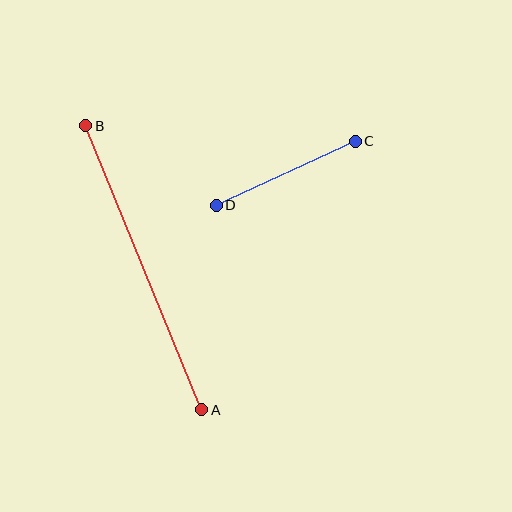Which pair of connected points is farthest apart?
Points A and B are farthest apart.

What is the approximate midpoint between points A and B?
The midpoint is at approximately (144, 268) pixels.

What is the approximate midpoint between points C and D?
The midpoint is at approximately (286, 173) pixels.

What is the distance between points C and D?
The distance is approximately 153 pixels.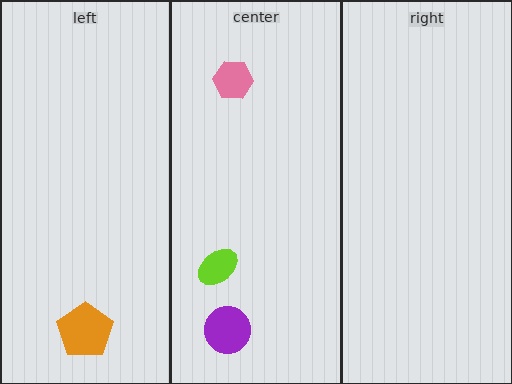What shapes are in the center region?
The purple circle, the pink hexagon, the lime ellipse.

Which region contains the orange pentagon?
The left region.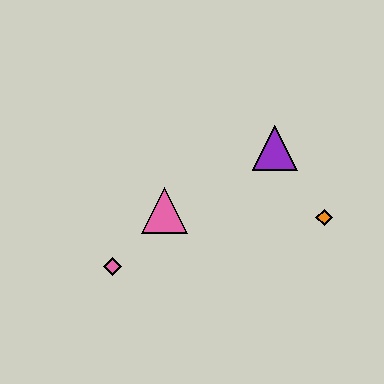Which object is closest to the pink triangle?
The pink diamond is closest to the pink triangle.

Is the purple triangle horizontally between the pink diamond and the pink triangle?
No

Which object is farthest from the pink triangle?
The orange diamond is farthest from the pink triangle.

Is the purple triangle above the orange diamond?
Yes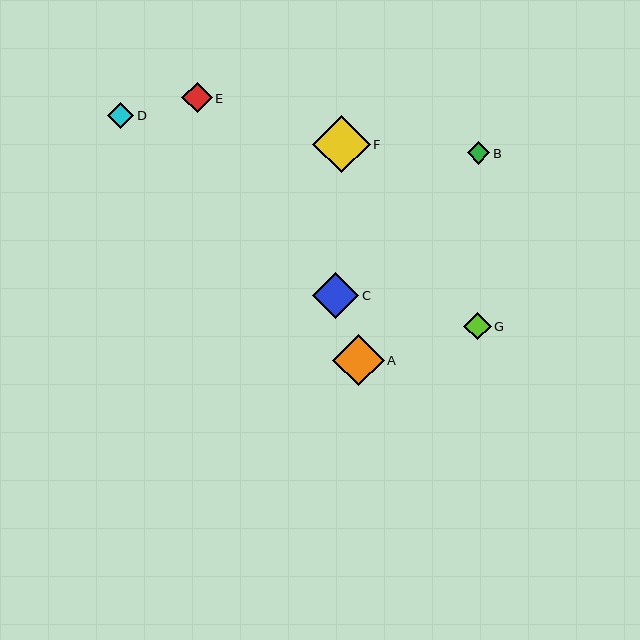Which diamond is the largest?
Diamond F is the largest with a size of approximately 58 pixels.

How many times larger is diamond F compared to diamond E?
Diamond F is approximately 1.9 times the size of diamond E.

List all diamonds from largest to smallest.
From largest to smallest: F, A, C, E, G, D, B.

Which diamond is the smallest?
Diamond B is the smallest with a size of approximately 23 pixels.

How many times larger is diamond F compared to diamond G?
Diamond F is approximately 2.1 times the size of diamond G.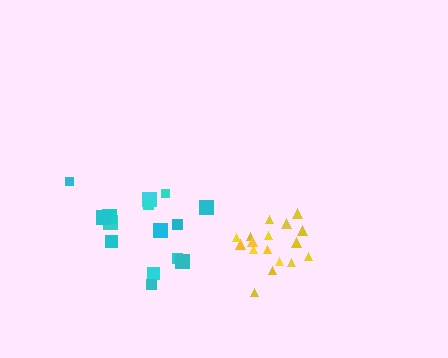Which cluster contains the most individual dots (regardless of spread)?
Yellow (18).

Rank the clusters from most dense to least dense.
yellow, cyan.